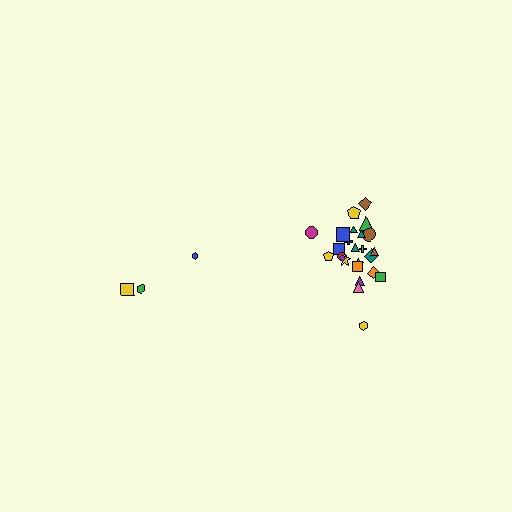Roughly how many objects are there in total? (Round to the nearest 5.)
Roughly 30 objects in total.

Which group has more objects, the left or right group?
The right group.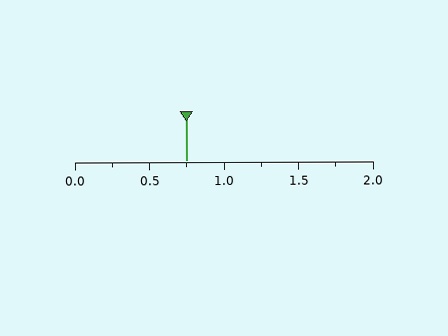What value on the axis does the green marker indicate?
The marker indicates approximately 0.75.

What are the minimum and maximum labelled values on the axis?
The axis runs from 0.0 to 2.0.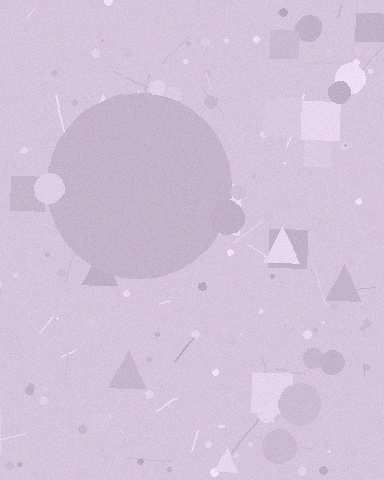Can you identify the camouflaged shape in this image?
The camouflaged shape is a circle.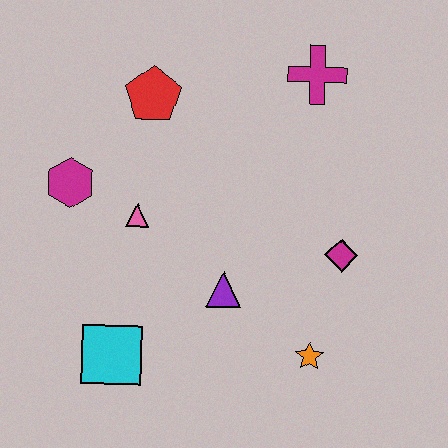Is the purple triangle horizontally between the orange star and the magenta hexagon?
Yes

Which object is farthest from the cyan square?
The magenta cross is farthest from the cyan square.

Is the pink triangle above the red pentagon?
No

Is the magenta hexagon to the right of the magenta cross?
No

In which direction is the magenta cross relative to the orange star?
The magenta cross is above the orange star.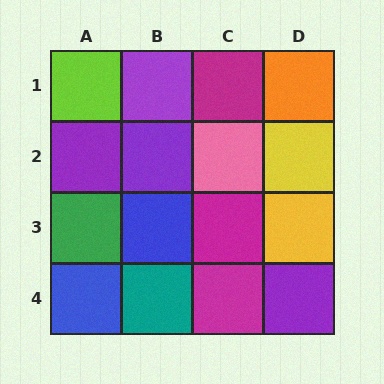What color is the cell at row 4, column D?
Purple.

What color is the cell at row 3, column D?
Yellow.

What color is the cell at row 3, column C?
Magenta.